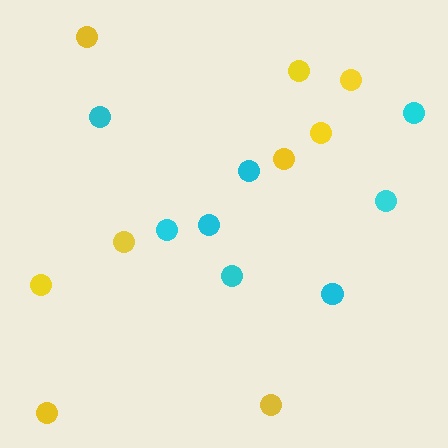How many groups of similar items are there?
There are 2 groups: one group of yellow circles (9) and one group of cyan circles (8).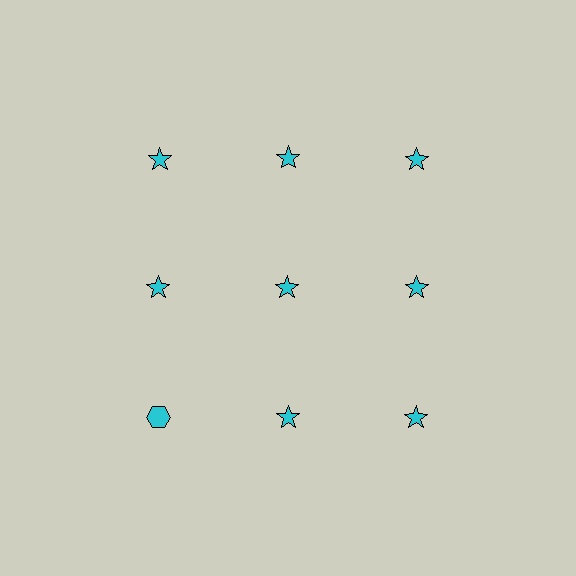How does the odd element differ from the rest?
It has a different shape: hexagon instead of star.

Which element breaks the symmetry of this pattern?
The cyan hexagon in the third row, leftmost column breaks the symmetry. All other shapes are cyan stars.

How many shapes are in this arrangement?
There are 9 shapes arranged in a grid pattern.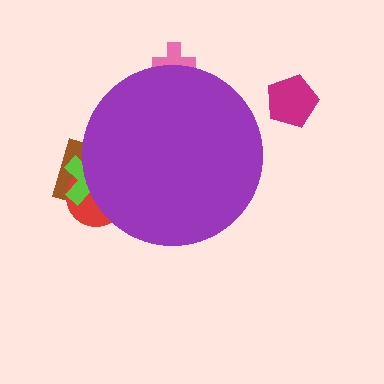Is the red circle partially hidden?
Yes, the red circle is partially hidden behind the purple circle.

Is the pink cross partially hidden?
Yes, the pink cross is partially hidden behind the purple circle.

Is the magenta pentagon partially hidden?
No, the magenta pentagon is fully visible.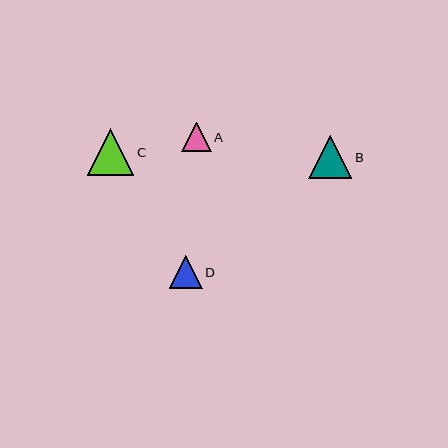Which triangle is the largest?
Triangle C is the largest with a size of approximately 47 pixels.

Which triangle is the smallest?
Triangle A is the smallest with a size of approximately 30 pixels.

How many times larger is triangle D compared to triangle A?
Triangle D is approximately 1.1 times the size of triangle A.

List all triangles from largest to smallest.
From largest to smallest: C, B, D, A.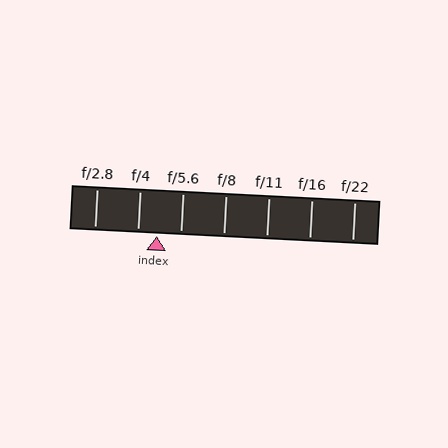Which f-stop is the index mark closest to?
The index mark is closest to f/4.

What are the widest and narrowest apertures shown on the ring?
The widest aperture shown is f/2.8 and the narrowest is f/22.